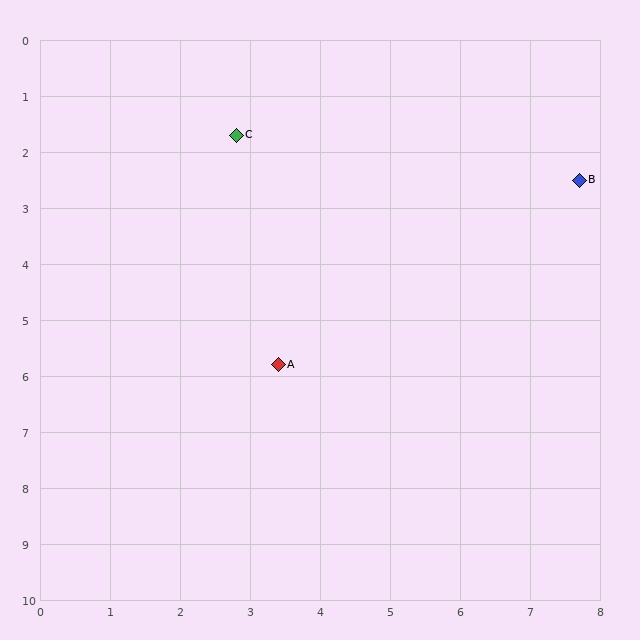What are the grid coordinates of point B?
Point B is at approximately (7.7, 2.5).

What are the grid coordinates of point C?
Point C is at approximately (2.8, 1.7).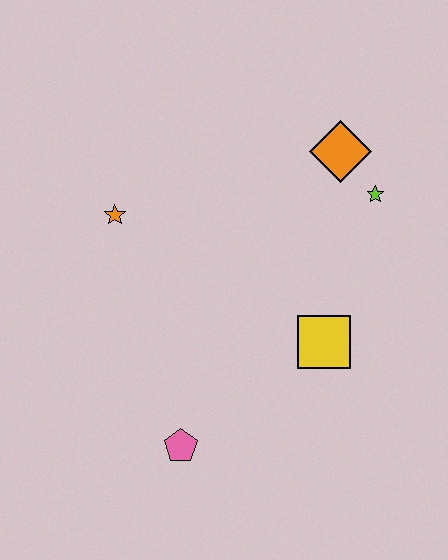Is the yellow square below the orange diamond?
Yes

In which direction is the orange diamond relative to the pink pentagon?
The orange diamond is above the pink pentagon.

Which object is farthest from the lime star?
The pink pentagon is farthest from the lime star.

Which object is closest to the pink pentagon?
The yellow square is closest to the pink pentagon.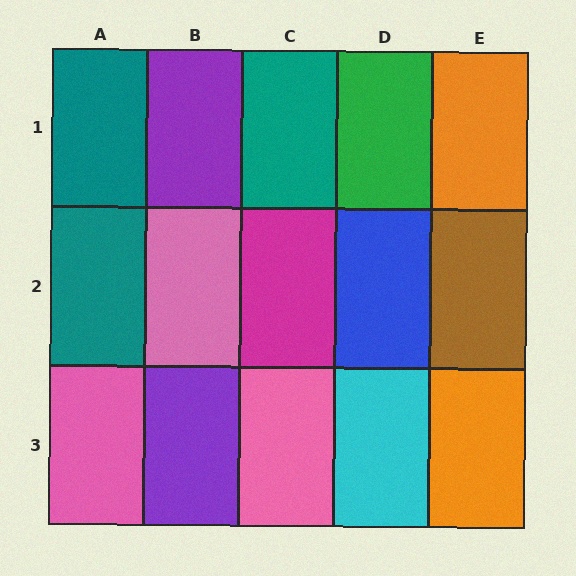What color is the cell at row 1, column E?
Orange.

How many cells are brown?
1 cell is brown.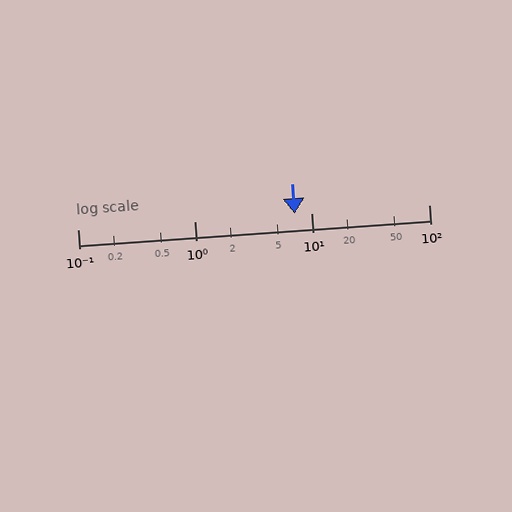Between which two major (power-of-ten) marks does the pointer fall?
The pointer is between 1 and 10.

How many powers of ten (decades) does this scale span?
The scale spans 3 decades, from 0.1 to 100.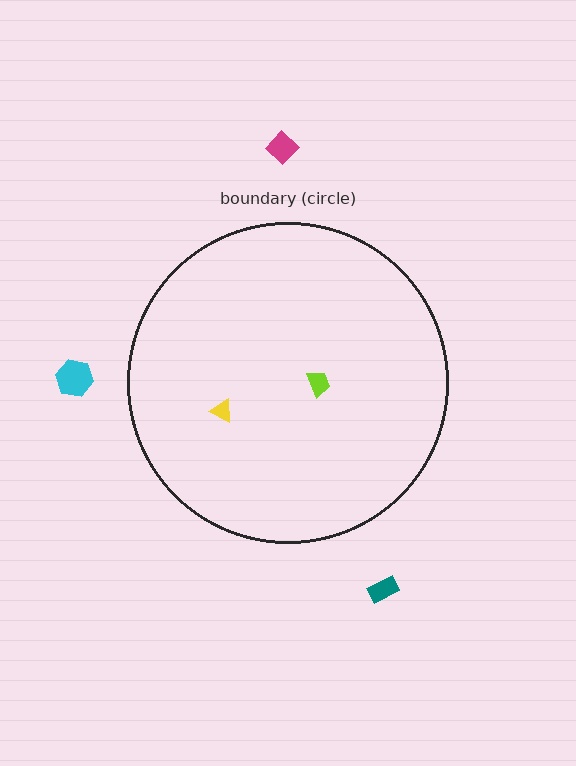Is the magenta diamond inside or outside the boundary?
Outside.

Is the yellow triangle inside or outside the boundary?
Inside.